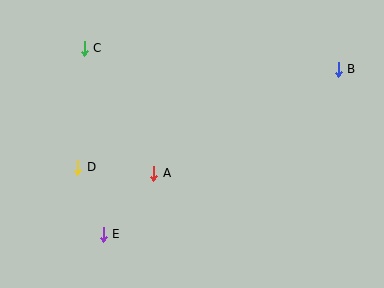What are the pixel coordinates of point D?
Point D is at (78, 167).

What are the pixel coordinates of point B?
Point B is at (338, 69).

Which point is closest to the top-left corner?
Point C is closest to the top-left corner.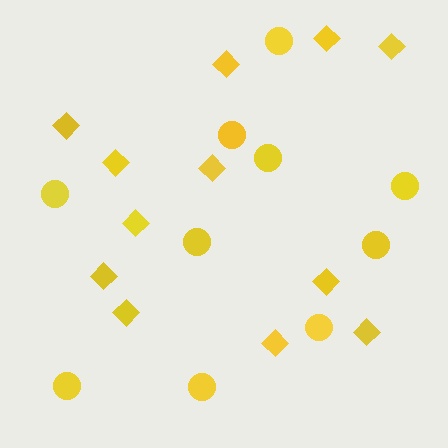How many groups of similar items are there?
There are 2 groups: one group of circles (10) and one group of diamonds (12).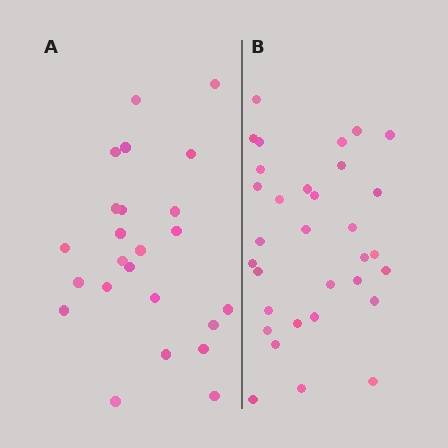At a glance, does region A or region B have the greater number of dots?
Region B (the right region) has more dots.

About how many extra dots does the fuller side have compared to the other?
Region B has roughly 8 or so more dots than region A.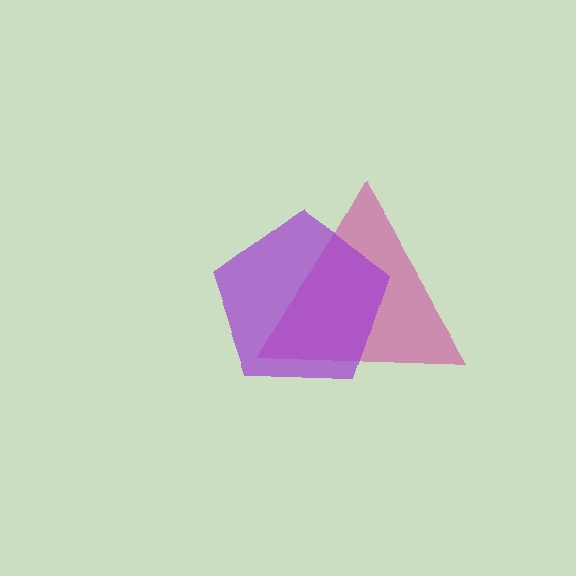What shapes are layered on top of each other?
The layered shapes are: a magenta triangle, a purple pentagon.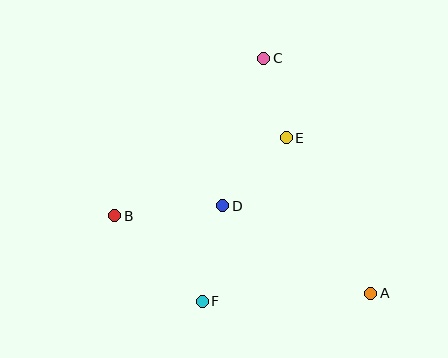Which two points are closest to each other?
Points C and E are closest to each other.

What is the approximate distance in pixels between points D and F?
The distance between D and F is approximately 98 pixels.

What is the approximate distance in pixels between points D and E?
The distance between D and E is approximately 93 pixels.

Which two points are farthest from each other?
Points A and B are farthest from each other.